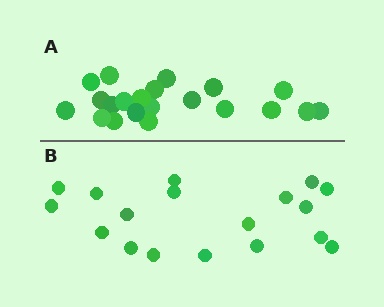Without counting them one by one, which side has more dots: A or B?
Region A (the top region) has more dots.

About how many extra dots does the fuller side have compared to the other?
Region A has just a few more — roughly 2 or 3 more dots than region B.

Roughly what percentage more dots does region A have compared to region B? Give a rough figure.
About 15% more.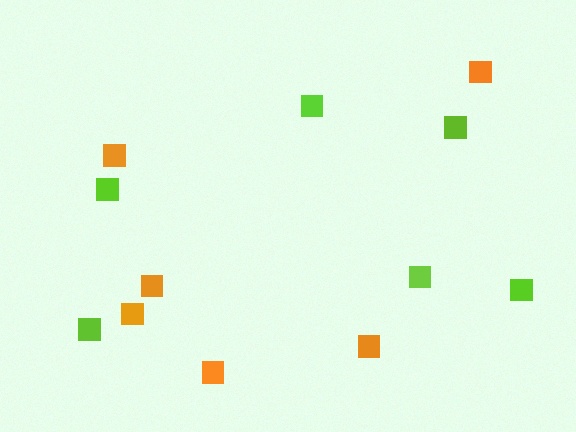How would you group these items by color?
There are 2 groups: one group of lime squares (6) and one group of orange squares (6).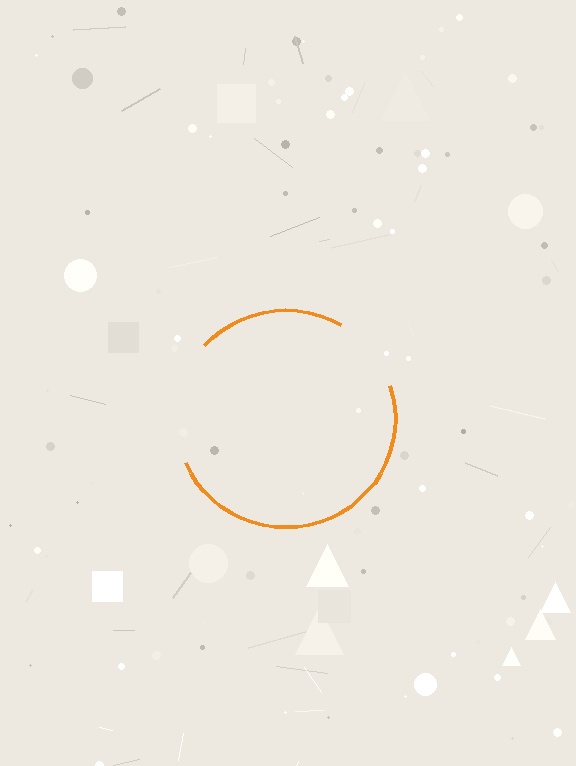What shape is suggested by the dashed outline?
The dashed outline suggests a circle.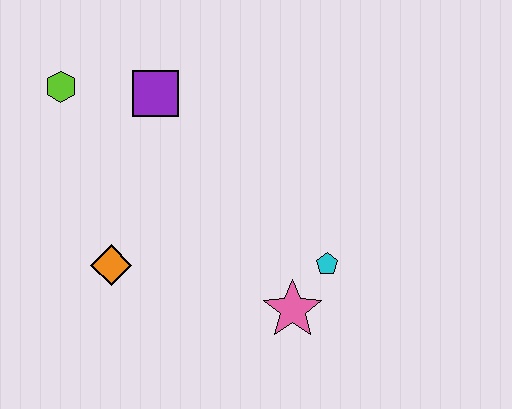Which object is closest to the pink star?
The cyan pentagon is closest to the pink star.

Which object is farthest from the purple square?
The pink star is farthest from the purple square.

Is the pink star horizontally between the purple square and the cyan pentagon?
Yes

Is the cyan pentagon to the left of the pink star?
No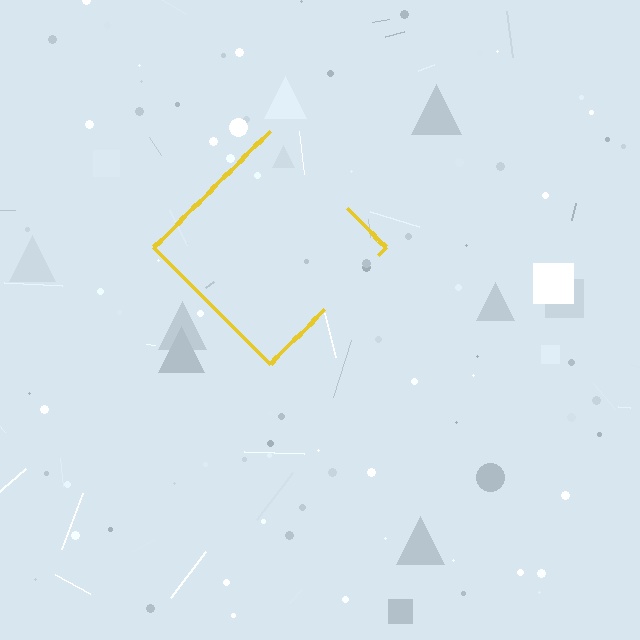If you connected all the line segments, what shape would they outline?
They would outline a diamond.